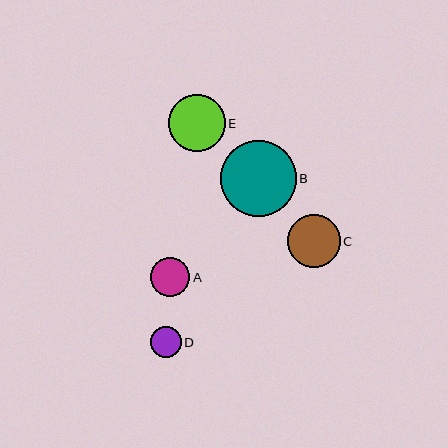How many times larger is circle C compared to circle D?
Circle C is approximately 1.7 times the size of circle D.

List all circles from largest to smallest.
From largest to smallest: B, E, C, A, D.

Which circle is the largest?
Circle B is the largest with a size of approximately 76 pixels.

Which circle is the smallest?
Circle D is the smallest with a size of approximately 31 pixels.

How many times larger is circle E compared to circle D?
Circle E is approximately 1.9 times the size of circle D.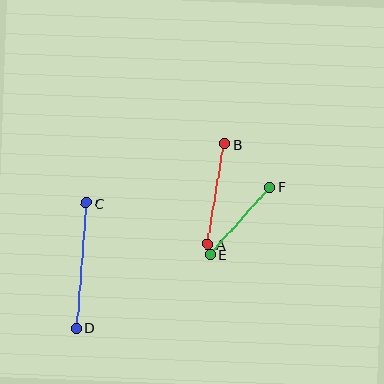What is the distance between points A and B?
The distance is approximately 102 pixels.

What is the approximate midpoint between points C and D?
The midpoint is at approximately (81, 265) pixels.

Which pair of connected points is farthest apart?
Points C and D are farthest apart.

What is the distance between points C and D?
The distance is approximately 126 pixels.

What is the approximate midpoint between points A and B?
The midpoint is at approximately (216, 194) pixels.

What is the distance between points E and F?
The distance is approximately 90 pixels.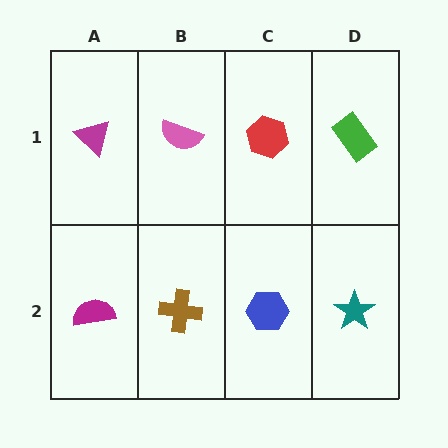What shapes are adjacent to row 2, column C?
A red hexagon (row 1, column C), a brown cross (row 2, column B), a teal star (row 2, column D).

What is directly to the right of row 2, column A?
A brown cross.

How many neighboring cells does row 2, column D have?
2.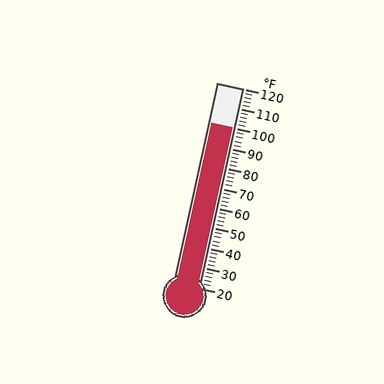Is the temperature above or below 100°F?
The temperature is at 100°F.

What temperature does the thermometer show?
The thermometer shows approximately 100°F.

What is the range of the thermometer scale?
The thermometer scale ranges from 20°F to 120°F.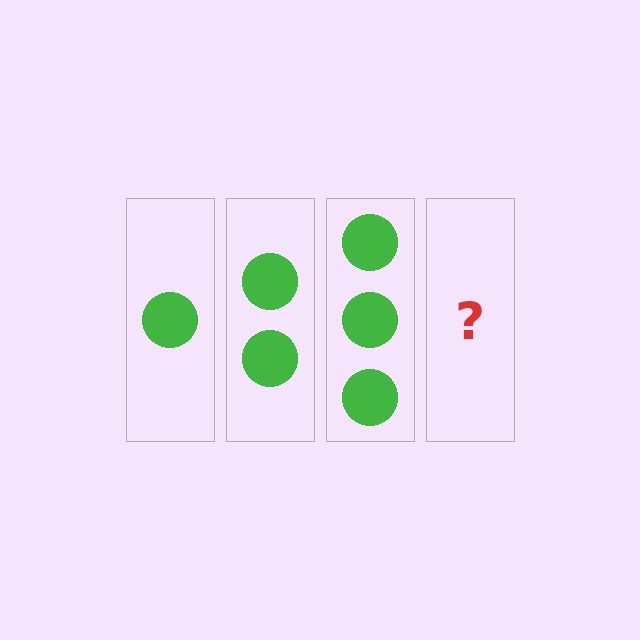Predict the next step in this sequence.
The next step is 4 circles.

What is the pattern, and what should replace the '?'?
The pattern is that each step adds one more circle. The '?' should be 4 circles.